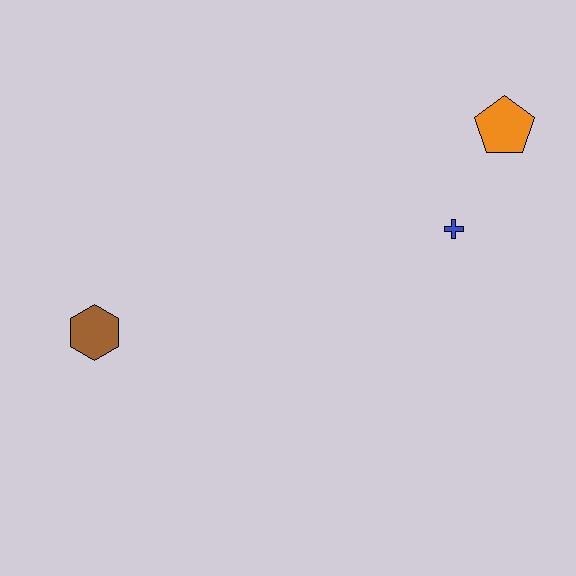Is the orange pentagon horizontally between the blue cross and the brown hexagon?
No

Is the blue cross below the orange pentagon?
Yes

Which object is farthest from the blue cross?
The brown hexagon is farthest from the blue cross.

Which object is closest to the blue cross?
The orange pentagon is closest to the blue cross.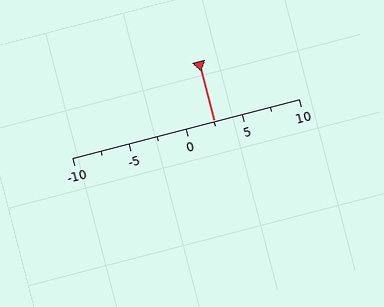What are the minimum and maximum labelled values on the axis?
The axis runs from -10 to 10.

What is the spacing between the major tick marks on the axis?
The major ticks are spaced 5 apart.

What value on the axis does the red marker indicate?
The marker indicates approximately 2.5.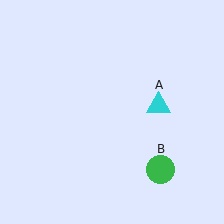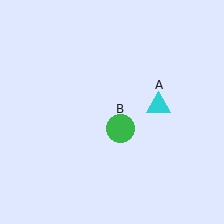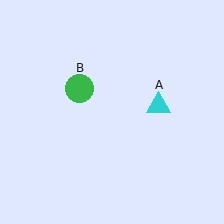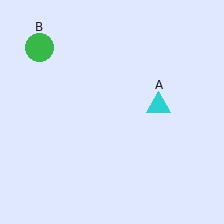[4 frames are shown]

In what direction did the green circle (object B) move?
The green circle (object B) moved up and to the left.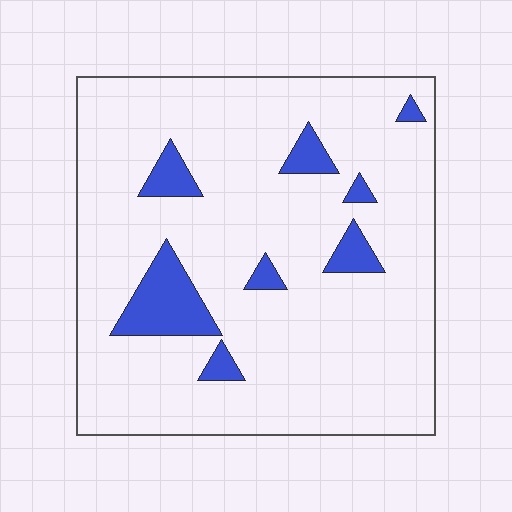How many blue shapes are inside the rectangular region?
8.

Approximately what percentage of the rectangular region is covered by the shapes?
Approximately 10%.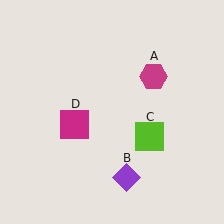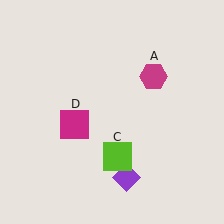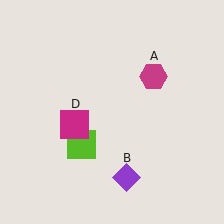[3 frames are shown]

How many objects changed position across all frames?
1 object changed position: lime square (object C).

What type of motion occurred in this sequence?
The lime square (object C) rotated clockwise around the center of the scene.